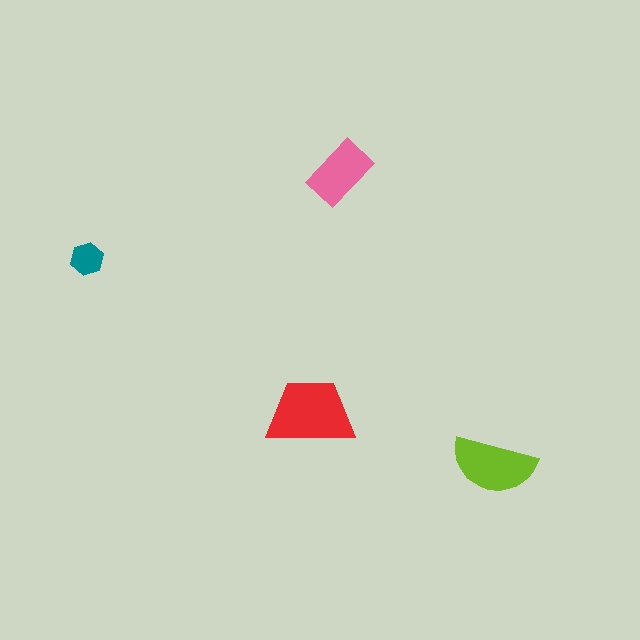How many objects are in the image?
There are 4 objects in the image.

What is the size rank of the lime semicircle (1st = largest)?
2nd.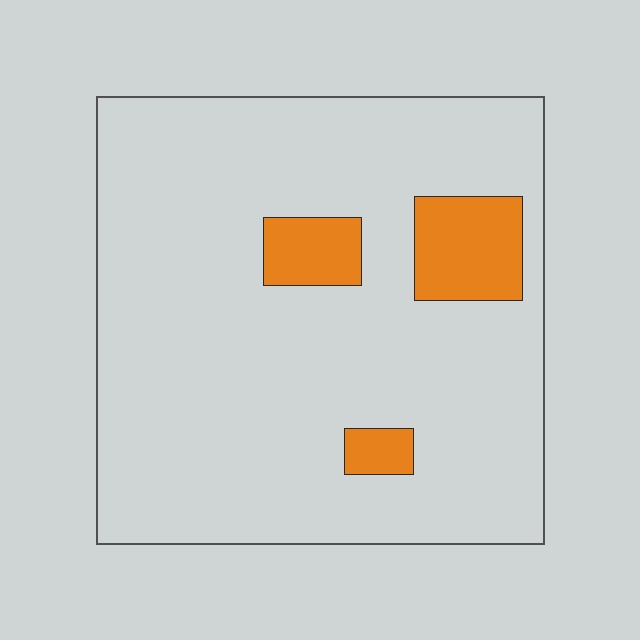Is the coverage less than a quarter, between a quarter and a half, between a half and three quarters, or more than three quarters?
Less than a quarter.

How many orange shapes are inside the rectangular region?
3.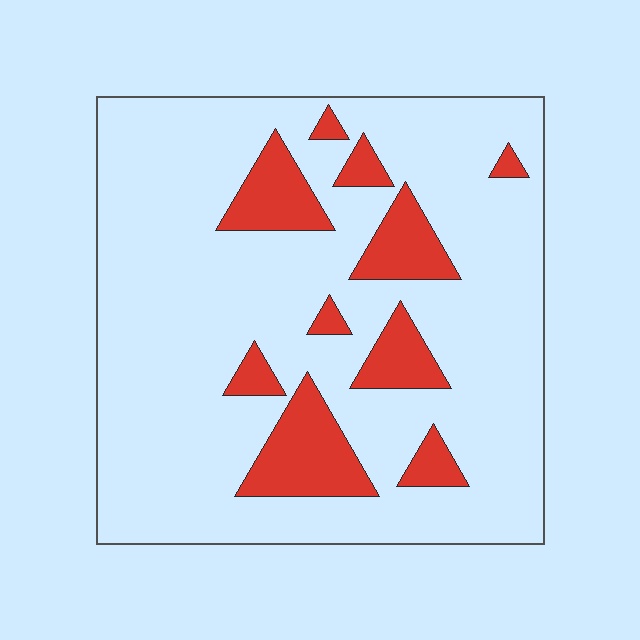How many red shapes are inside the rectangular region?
10.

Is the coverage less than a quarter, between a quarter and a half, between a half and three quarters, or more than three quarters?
Less than a quarter.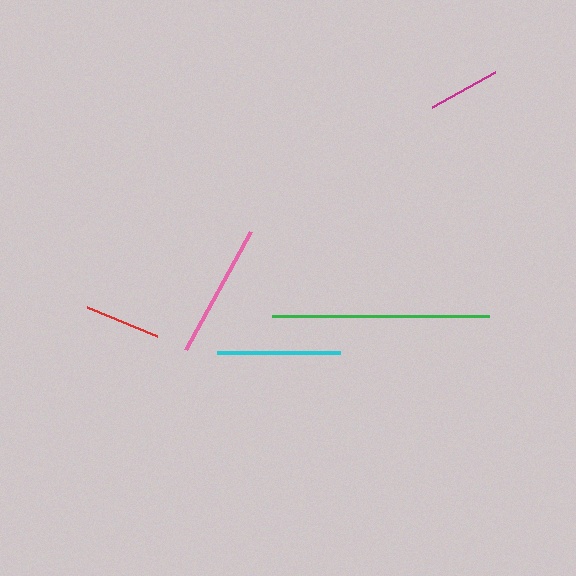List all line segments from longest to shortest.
From longest to shortest: green, pink, cyan, red, magenta.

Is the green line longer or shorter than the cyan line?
The green line is longer than the cyan line.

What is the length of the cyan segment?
The cyan segment is approximately 123 pixels long.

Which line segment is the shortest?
The magenta line is the shortest at approximately 72 pixels.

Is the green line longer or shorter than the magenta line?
The green line is longer than the magenta line.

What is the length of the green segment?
The green segment is approximately 217 pixels long.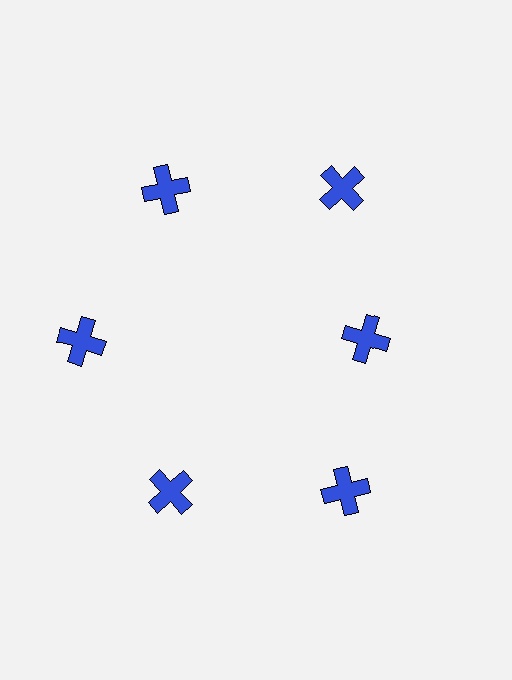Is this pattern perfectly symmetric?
No. The 6 blue crosses are arranged in a ring, but one element near the 3 o'clock position is pulled inward toward the center, breaking the 6-fold rotational symmetry.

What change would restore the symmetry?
The symmetry would be restored by moving it outward, back onto the ring so that all 6 crosses sit at equal angles and equal distance from the center.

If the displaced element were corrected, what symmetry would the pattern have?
It would have 6-fold rotational symmetry — the pattern would map onto itself every 60 degrees.